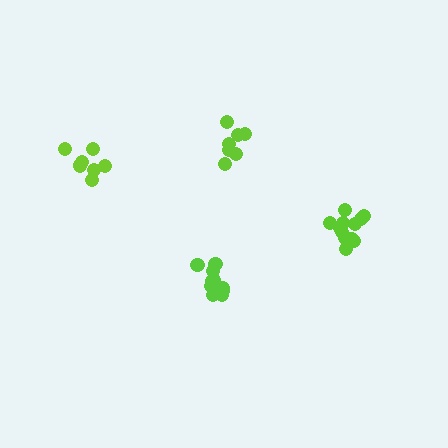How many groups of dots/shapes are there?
There are 4 groups.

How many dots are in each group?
Group 1: 7 dots, Group 2: 11 dots, Group 3: 7 dots, Group 4: 12 dots (37 total).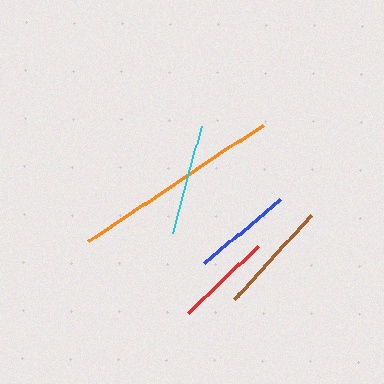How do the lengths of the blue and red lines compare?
The blue and red lines are approximately the same length.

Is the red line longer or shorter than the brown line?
The brown line is longer than the red line.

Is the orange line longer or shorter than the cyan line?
The orange line is longer than the cyan line.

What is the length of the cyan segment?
The cyan segment is approximately 111 pixels long.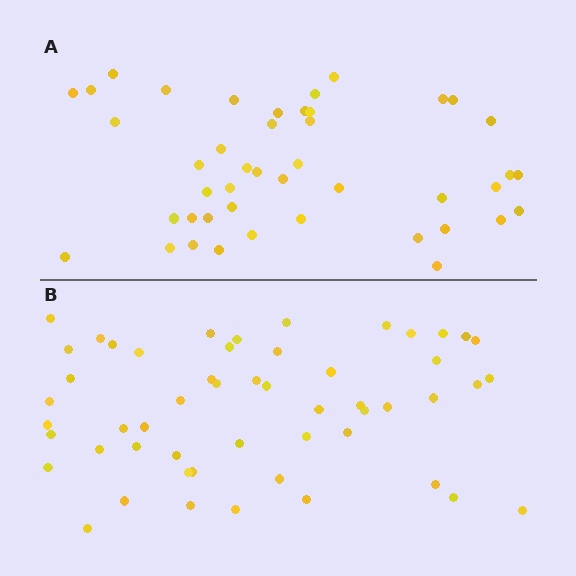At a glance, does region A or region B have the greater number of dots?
Region B (the bottom region) has more dots.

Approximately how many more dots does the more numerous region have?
Region B has roughly 8 or so more dots than region A.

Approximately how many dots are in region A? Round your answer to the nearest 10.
About 40 dots. (The exact count is 44, which rounds to 40.)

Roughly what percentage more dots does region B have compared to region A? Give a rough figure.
About 20% more.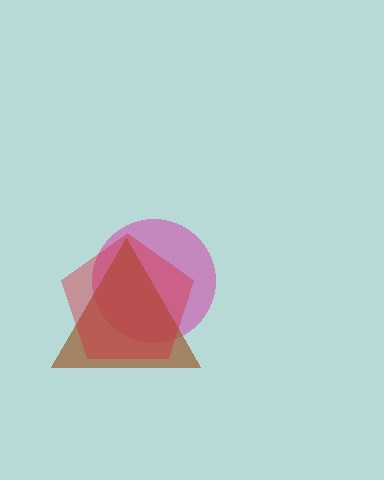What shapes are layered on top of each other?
The layered shapes are: a magenta circle, a brown triangle, a red pentagon.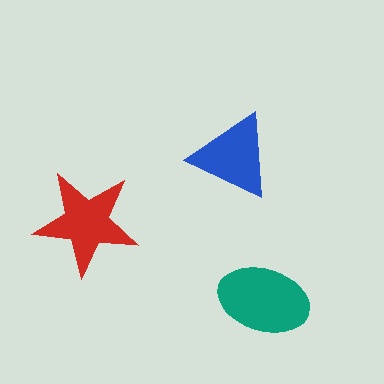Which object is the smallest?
The blue triangle.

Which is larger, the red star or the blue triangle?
The red star.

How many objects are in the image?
There are 3 objects in the image.